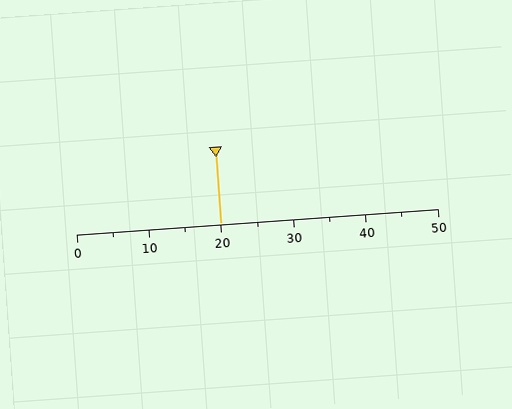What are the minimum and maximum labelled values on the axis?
The axis runs from 0 to 50.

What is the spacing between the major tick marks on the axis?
The major ticks are spaced 10 apart.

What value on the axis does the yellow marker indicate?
The marker indicates approximately 20.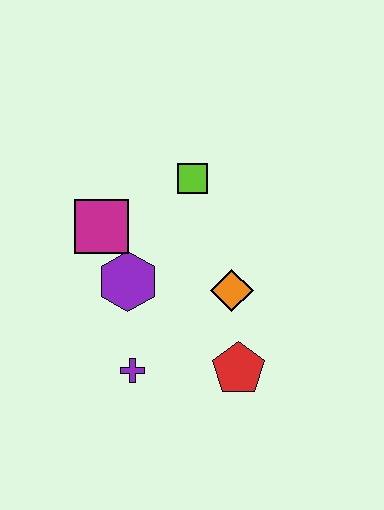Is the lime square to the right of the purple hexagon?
Yes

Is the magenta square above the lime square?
No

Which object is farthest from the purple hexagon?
The red pentagon is farthest from the purple hexagon.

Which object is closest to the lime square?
The magenta square is closest to the lime square.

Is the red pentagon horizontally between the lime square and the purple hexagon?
No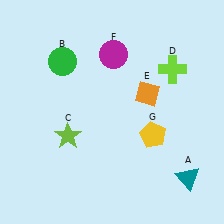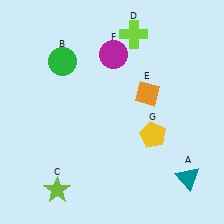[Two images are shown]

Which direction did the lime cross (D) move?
The lime cross (D) moved left.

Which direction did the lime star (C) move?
The lime star (C) moved down.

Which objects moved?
The objects that moved are: the lime star (C), the lime cross (D).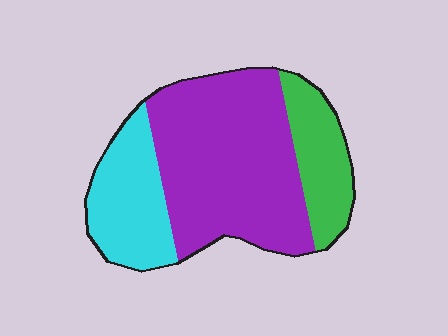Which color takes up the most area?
Purple, at roughly 55%.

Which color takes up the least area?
Green, at roughly 20%.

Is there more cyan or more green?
Cyan.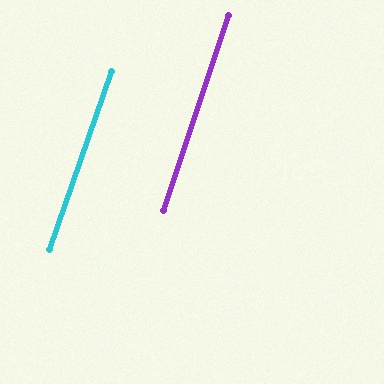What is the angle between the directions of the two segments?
Approximately 1 degree.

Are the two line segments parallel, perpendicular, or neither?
Parallel — their directions differ by only 0.7°.